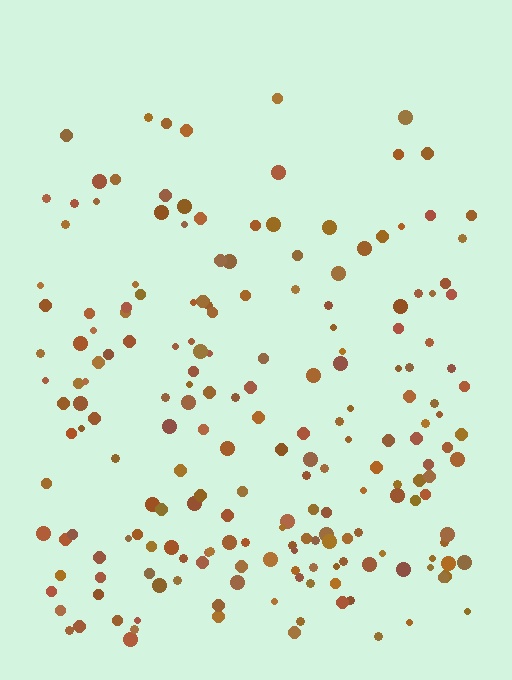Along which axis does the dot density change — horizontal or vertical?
Vertical.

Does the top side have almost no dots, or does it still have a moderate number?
Still a moderate number, just noticeably fewer than the bottom.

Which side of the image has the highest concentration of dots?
The bottom.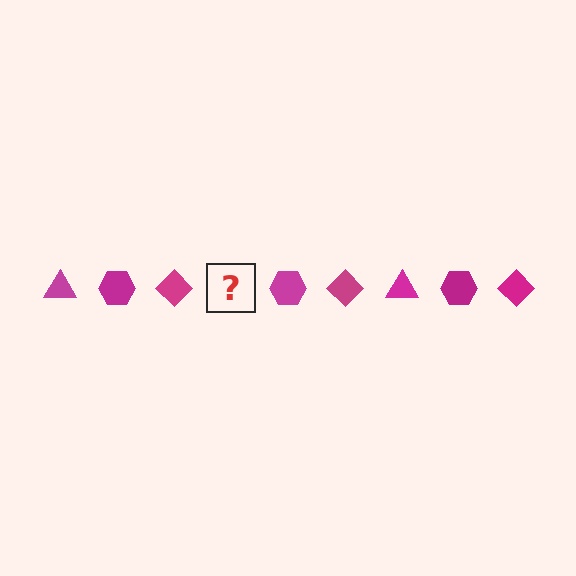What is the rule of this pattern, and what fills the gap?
The rule is that the pattern cycles through triangle, hexagon, diamond shapes in magenta. The gap should be filled with a magenta triangle.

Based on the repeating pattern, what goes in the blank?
The blank should be a magenta triangle.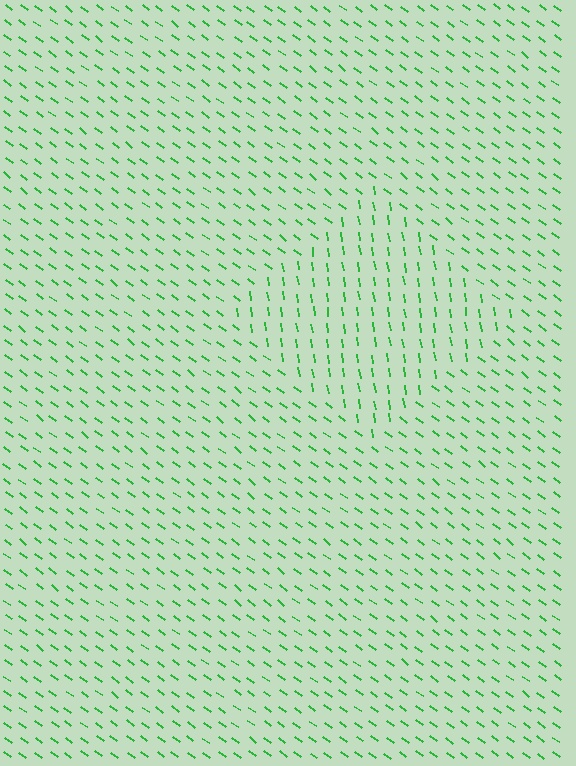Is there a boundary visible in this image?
Yes, there is a texture boundary formed by a change in line orientation.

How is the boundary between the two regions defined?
The boundary is defined purely by a change in line orientation (approximately 45 degrees difference). All lines are the same color and thickness.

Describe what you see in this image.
The image is filled with small green line segments. A diamond region in the image has lines oriented differently from the surrounding lines, creating a visible texture boundary.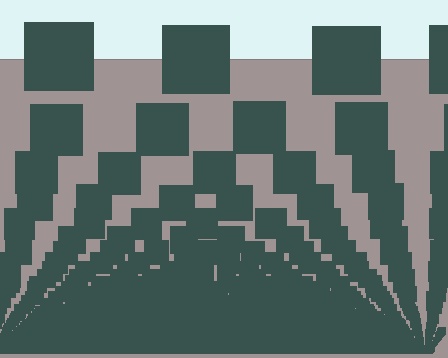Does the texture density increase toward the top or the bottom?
Density increases toward the bottom.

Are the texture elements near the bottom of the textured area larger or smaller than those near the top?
Smaller. The gradient is inverted — elements near the bottom are smaller and denser.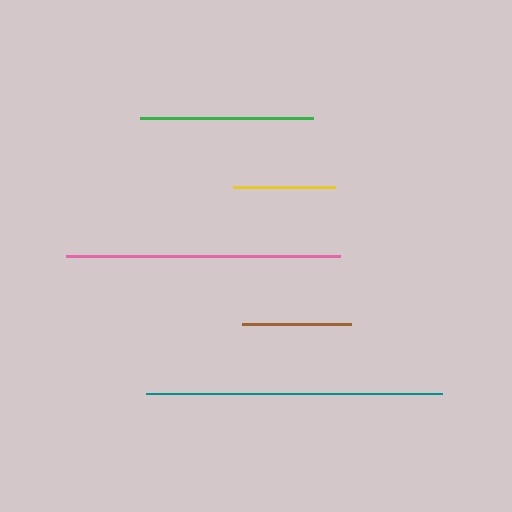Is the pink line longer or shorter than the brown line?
The pink line is longer than the brown line.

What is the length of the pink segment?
The pink segment is approximately 274 pixels long.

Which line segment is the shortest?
The yellow line is the shortest at approximately 101 pixels.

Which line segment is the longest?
The teal line is the longest at approximately 296 pixels.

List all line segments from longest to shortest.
From longest to shortest: teal, pink, green, brown, yellow.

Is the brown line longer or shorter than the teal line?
The teal line is longer than the brown line.